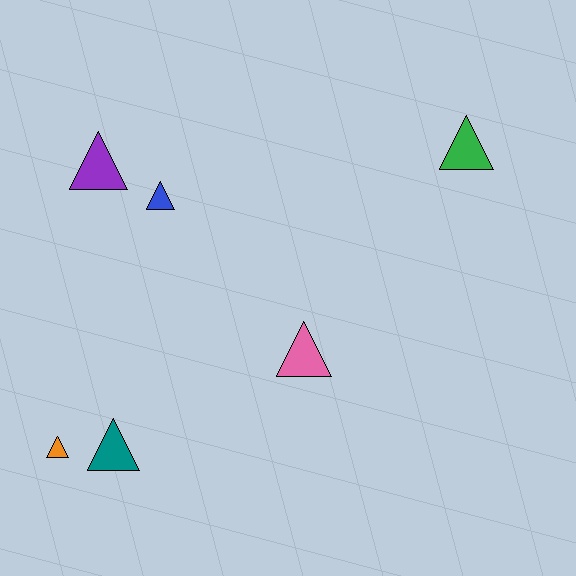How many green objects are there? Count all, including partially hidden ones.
There is 1 green object.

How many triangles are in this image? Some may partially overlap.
There are 6 triangles.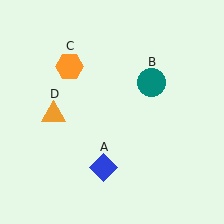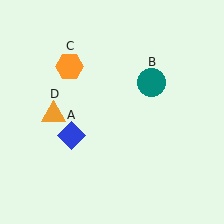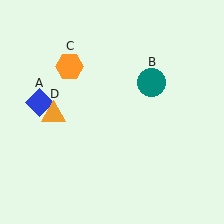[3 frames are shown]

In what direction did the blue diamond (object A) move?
The blue diamond (object A) moved up and to the left.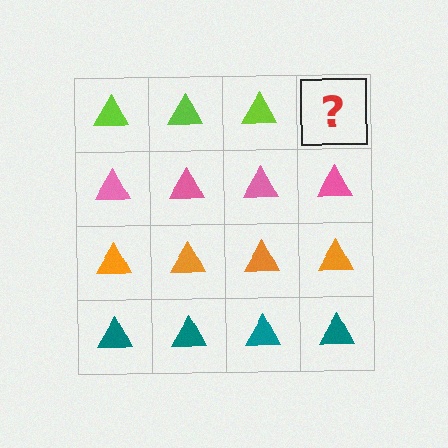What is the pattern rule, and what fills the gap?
The rule is that each row has a consistent color. The gap should be filled with a lime triangle.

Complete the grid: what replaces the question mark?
The question mark should be replaced with a lime triangle.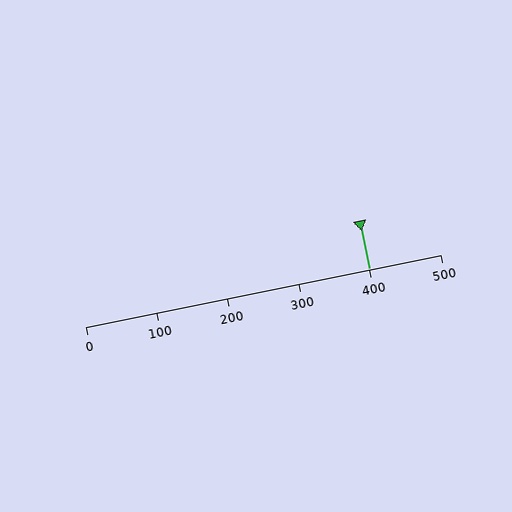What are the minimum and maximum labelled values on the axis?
The axis runs from 0 to 500.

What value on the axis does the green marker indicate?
The marker indicates approximately 400.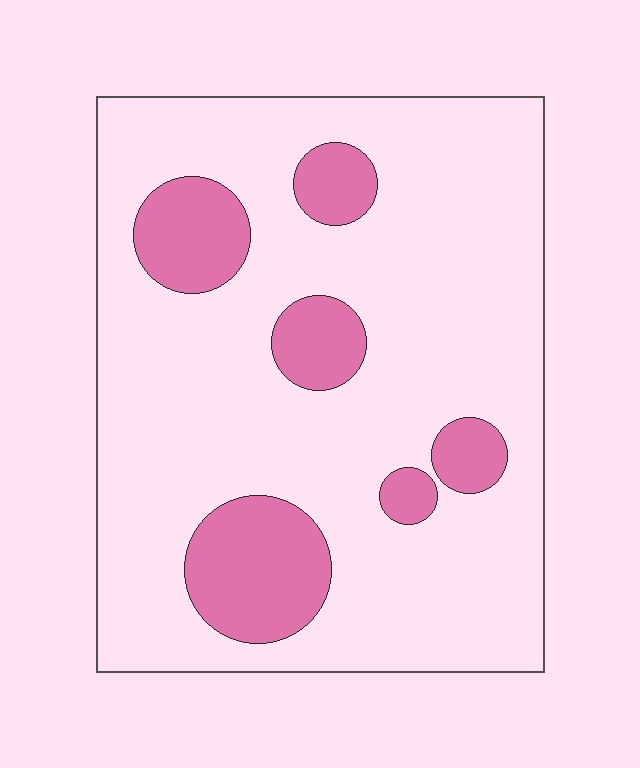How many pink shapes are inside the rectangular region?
6.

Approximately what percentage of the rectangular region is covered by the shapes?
Approximately 20%.